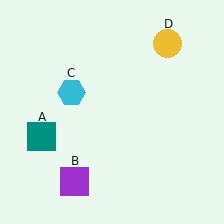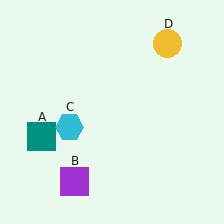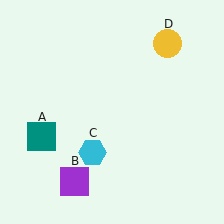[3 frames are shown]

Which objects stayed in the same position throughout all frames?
Teal square (object A) and purple square (object B) and yellow circle (object D) remained stationary.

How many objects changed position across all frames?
1 object changed position: cyan hexagon (object C).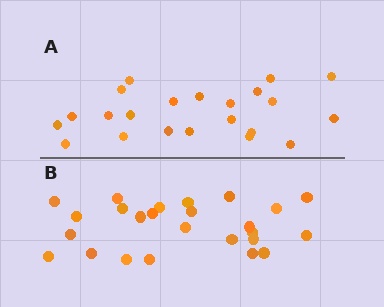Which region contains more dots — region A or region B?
Region B (the bottom region) has more dots.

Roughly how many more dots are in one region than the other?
Region B has just a few more — roughly 2 or 3 more dots than region A.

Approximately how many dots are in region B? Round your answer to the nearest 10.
About 20 dots. (The exact count is 25, which rounds to 20.)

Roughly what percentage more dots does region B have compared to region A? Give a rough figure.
About 15% more.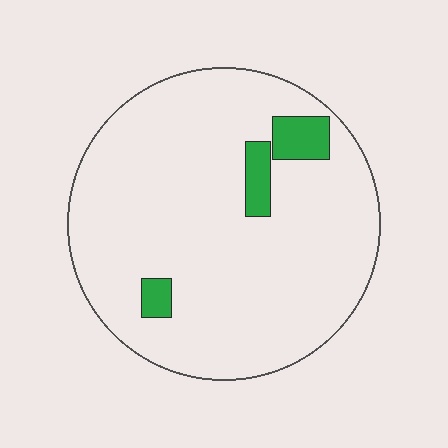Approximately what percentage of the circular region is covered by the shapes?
Approximately 5%.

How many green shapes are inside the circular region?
3.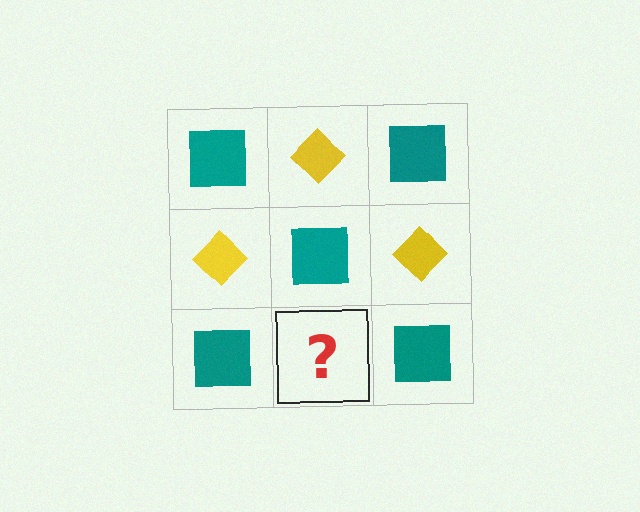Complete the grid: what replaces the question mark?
The question mark should be replaced with a yellow diamond.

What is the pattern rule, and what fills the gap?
The rule is that it alternates teal square and yellow diamond in a checkerboard pattern. The gap should be filled with a yellow diamond.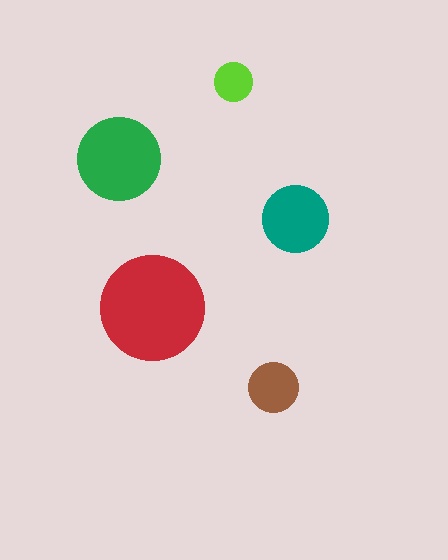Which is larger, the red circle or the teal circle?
The red one.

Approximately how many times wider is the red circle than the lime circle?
About 2.5 times wider.